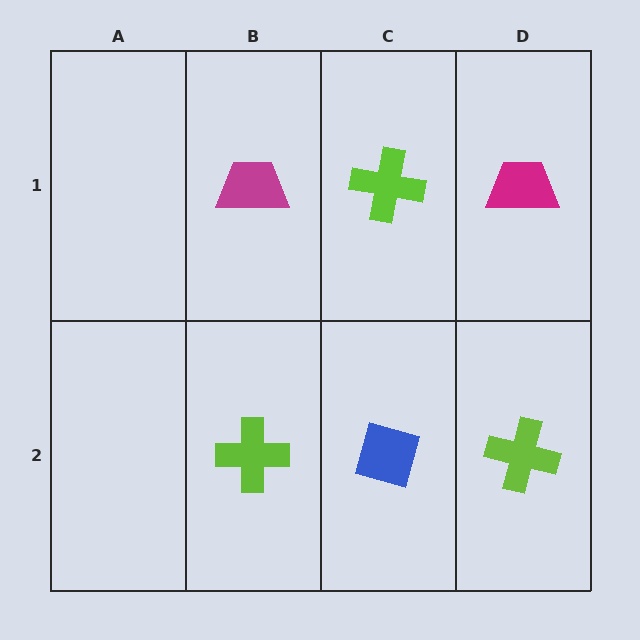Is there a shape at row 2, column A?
No, that cell is empty.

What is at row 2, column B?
A lime cross.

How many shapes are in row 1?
3 shapes.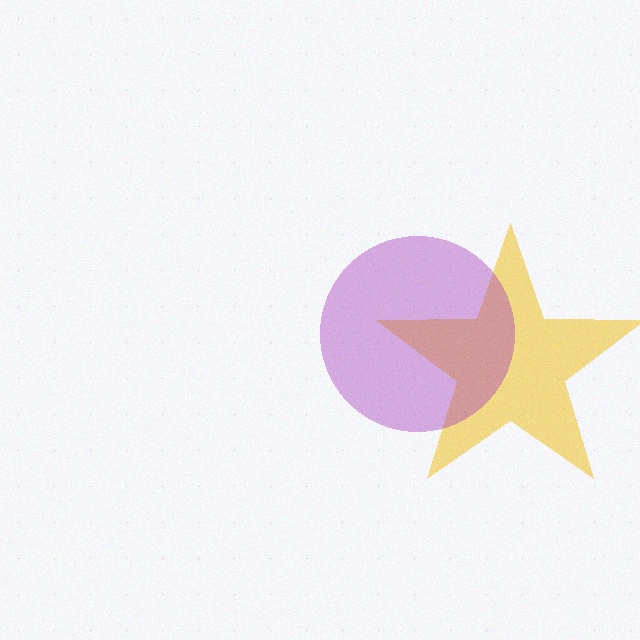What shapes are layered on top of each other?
The layered shapes are: a yellow star, a purple circle.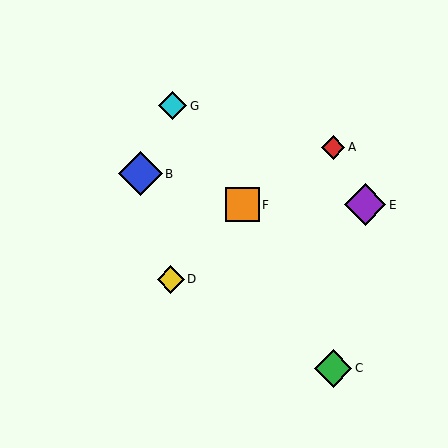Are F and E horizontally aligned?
Yes, both are at y≈205.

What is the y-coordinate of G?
Object G is at y≈106.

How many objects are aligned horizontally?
2 objects (E, F) are aligned horizontally.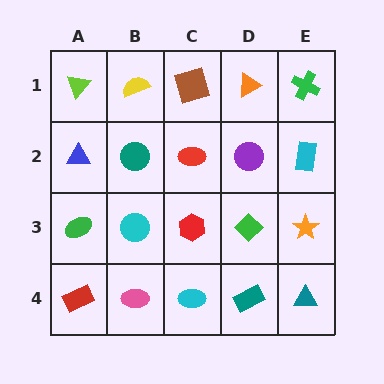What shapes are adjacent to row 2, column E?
A green cross (row 1, column E), an orange star (row 3, column E), a purple circle (row 2, column D).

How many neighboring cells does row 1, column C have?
3.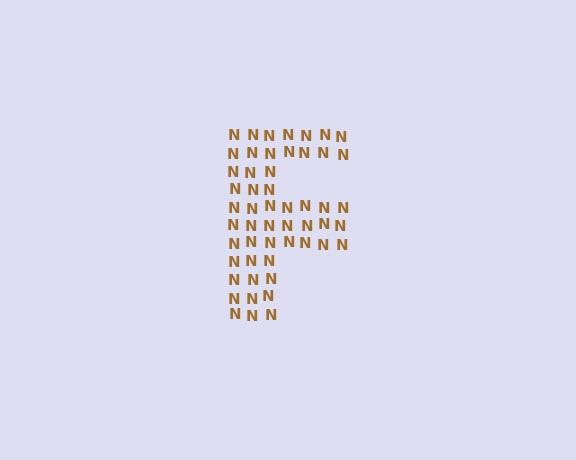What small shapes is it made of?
It is made of small letter N's.